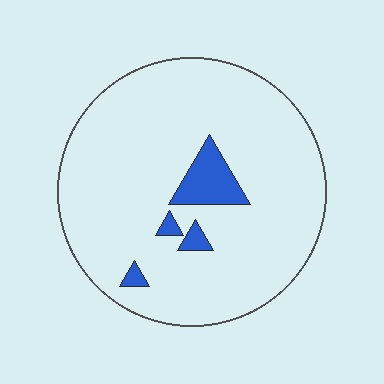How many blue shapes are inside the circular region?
4.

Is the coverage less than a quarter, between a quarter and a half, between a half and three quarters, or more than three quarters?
Less than a quarter.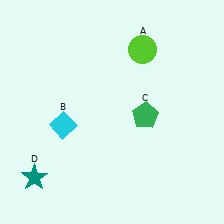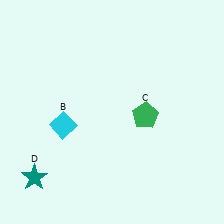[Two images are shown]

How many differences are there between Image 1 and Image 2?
There is 1 difference between the two images.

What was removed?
The lime circle (A) was removed in Image 2.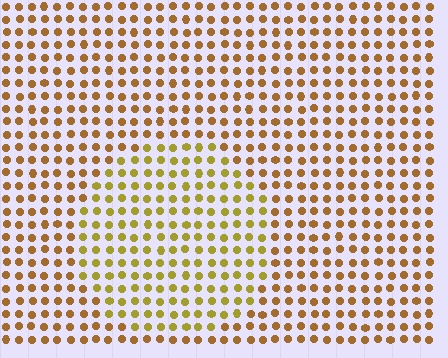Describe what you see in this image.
The image is filled with small brown elements in a uniform arrangement. A circle-shaped region is visible where the elements are tinted to a slightly different hue, forming a subtle color boundary.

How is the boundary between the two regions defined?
The boundary is defined purely by a slight shift in hue (about 26 degrees). Spacing, size, and orientation are identical on both sides.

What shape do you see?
I see a circle.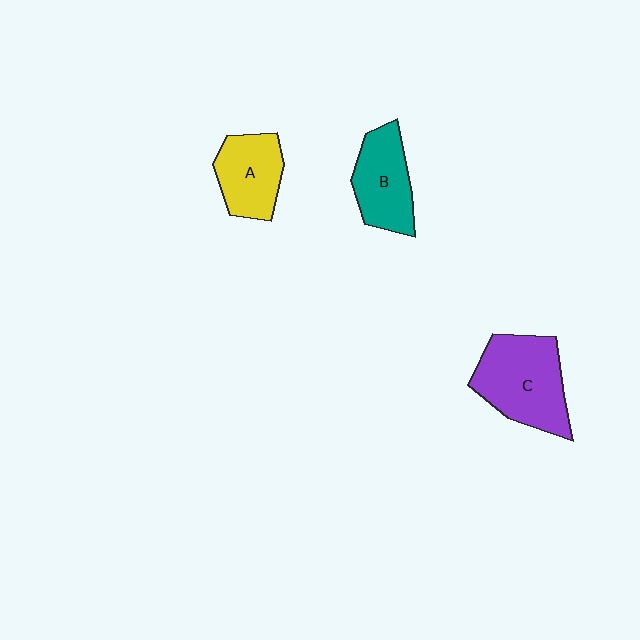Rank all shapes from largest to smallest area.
From largest to smallest: C (purple), B (teal), A (yellow).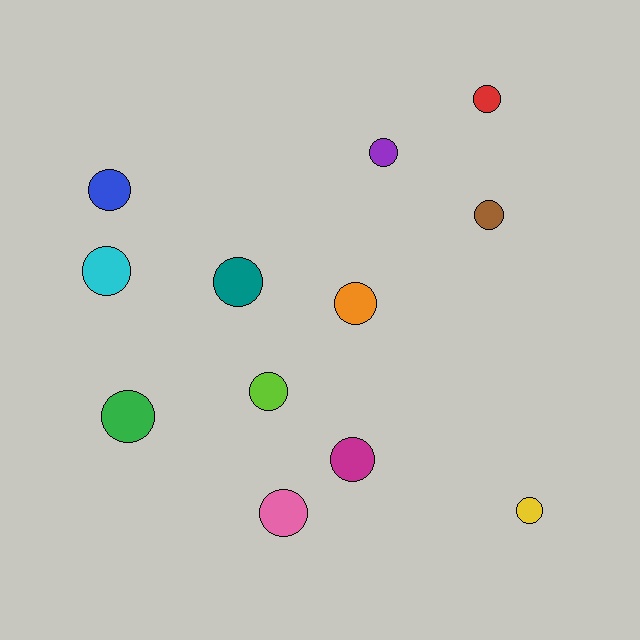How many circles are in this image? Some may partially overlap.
There are 12 circles.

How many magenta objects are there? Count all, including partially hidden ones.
There is 1 magenta object.